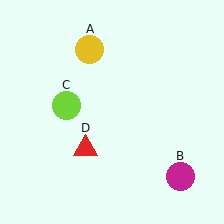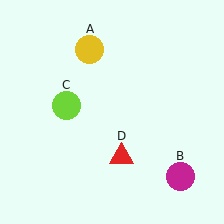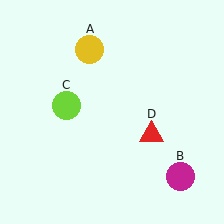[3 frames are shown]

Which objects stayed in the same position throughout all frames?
Yellow circle (object A) and magenta circle (object B) and lime circle (object C) remained stationary.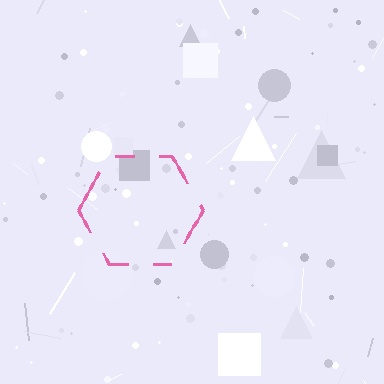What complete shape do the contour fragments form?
The contour fragments form a hexagon.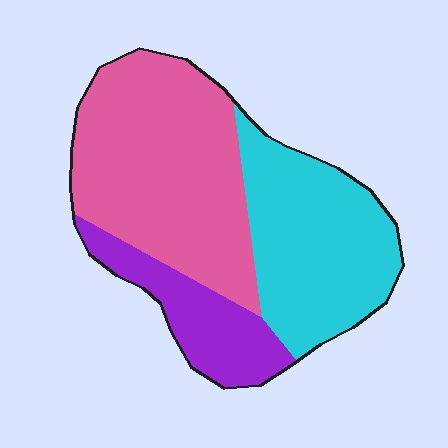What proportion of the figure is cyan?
Cyan takes up about one third (1/3) of the figure.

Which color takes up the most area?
Pink, at roughly 45%.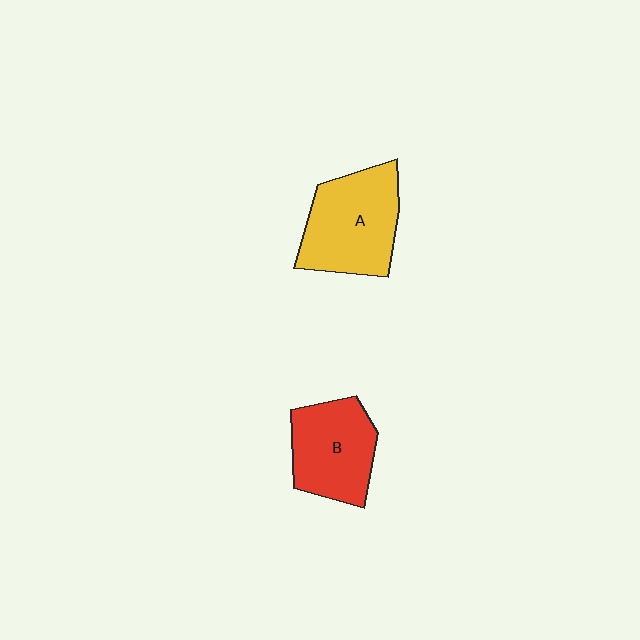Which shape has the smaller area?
Shape B (red).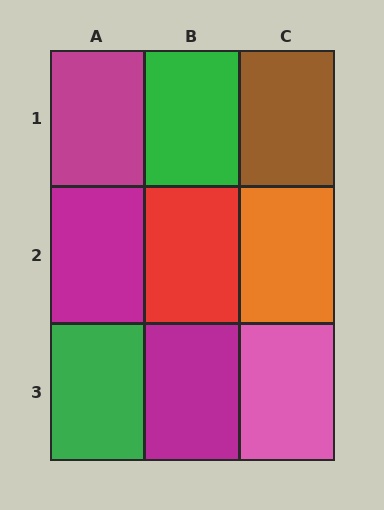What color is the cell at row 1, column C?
Brown.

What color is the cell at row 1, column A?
Magenta.